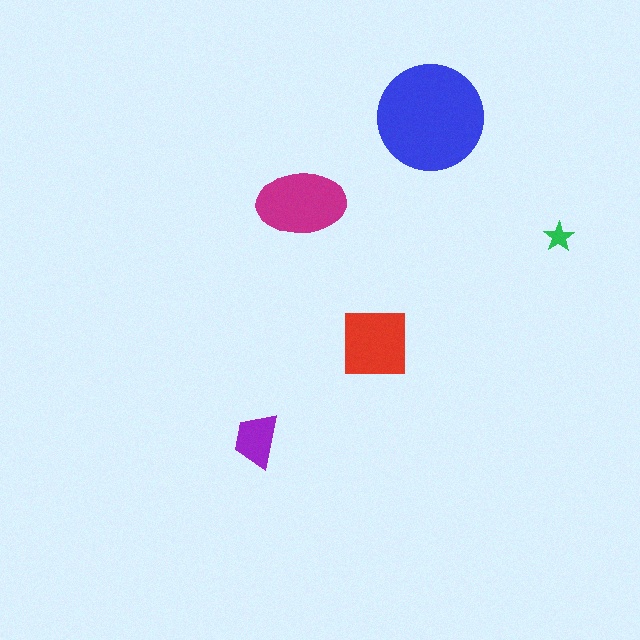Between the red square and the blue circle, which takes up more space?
The blue circle.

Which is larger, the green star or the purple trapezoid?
The purple trapezoid.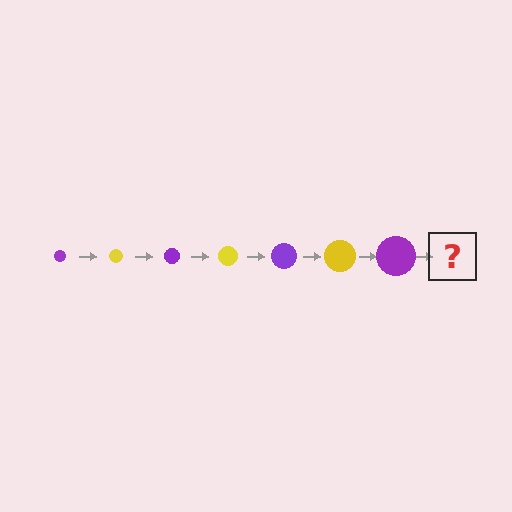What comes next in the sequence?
The next element should be a yellow circle, larger than the previous one.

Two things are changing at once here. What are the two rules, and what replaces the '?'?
The two rules are that the circle grows larger each step and the color cycles through purple and yellow. The '?' should be a yellow circle, larger than the previous one.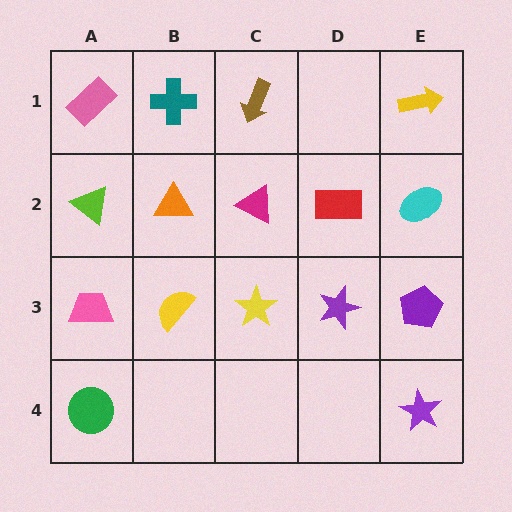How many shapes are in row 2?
5 shapes.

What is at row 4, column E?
A purple star.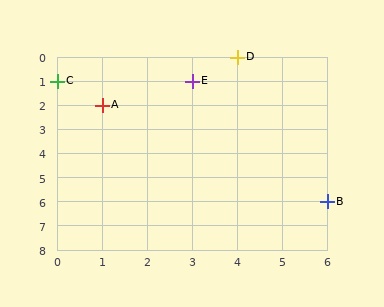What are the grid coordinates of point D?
Point D is at grid coordinates (4, 0).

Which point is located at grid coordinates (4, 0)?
Point D is at (4, 0).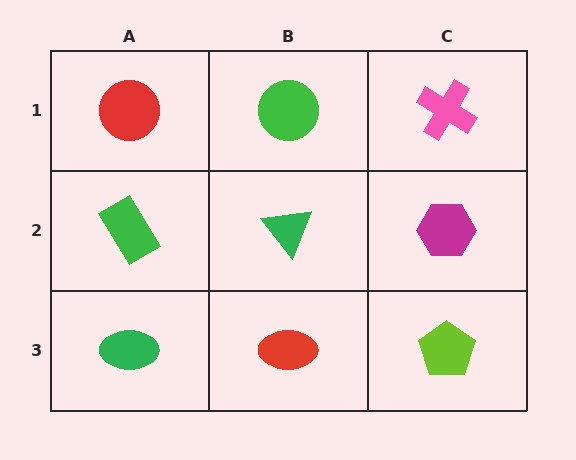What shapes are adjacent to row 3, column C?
A magenta hexagon (row 2, column C), a red ellipse (row 3, column B).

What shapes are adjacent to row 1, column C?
A magenta hexagon (row 2, column C), a green circle (row 1, column B).